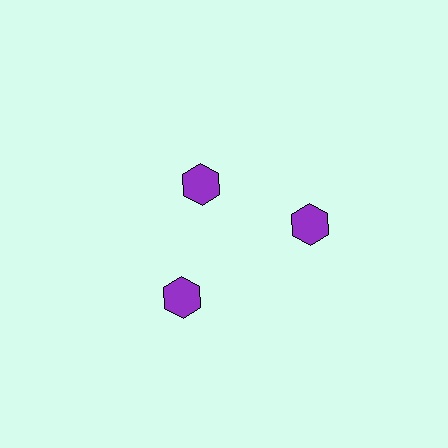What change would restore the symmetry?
The symmetry would be restored by moving it outward, back onto the ring so that all 3 hexagons sit at equal angles and equal distance from the center.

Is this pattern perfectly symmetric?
No. The 3 purple hexagons are arranged in a ring, but one element near the 11 o'clock position is pulled inward toward the center, breaking the 3-fold rotational symmetry.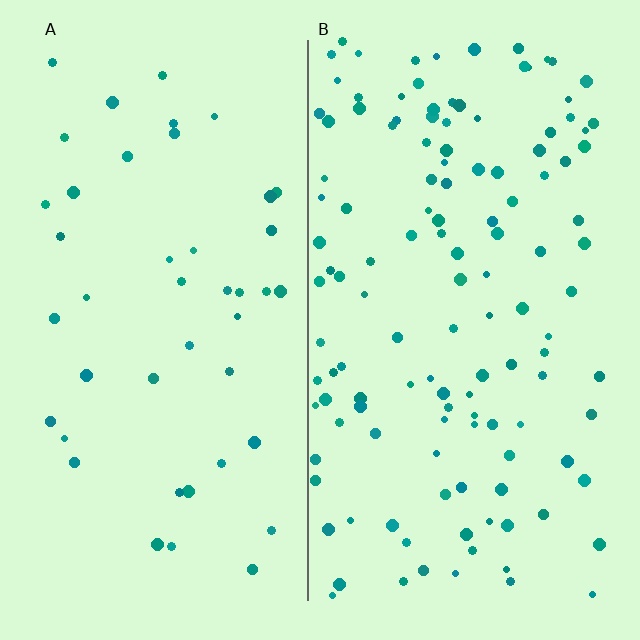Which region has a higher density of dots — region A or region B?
B (the right).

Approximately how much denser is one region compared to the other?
Approximately 2.9× — region B over region A.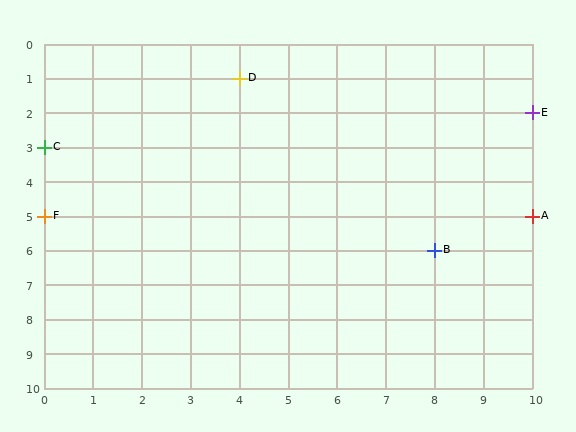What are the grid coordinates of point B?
Point B is at grid coordinates (8, 6).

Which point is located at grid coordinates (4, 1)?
Point D is at (4, 1).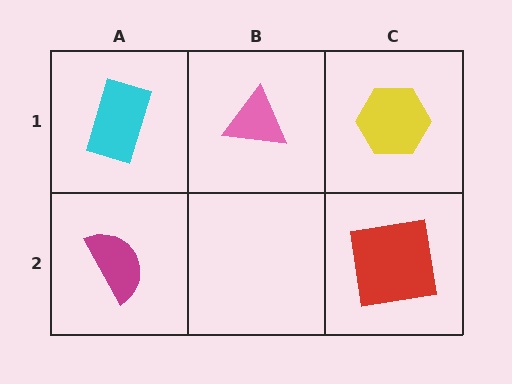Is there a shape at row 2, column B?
No, that cell is empty.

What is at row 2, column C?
A red square.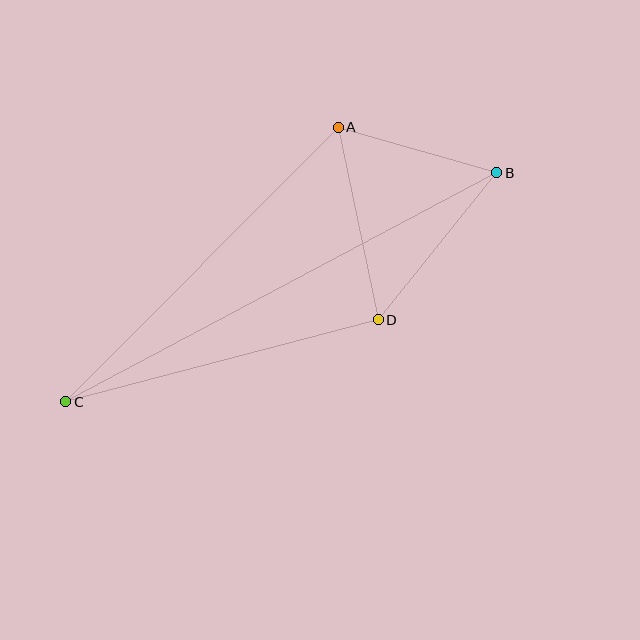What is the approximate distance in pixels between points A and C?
The distance between A and C is approximately 387 pixels.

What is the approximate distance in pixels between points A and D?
The distance between A and D is approximately 197 pixels.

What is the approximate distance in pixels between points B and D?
The distance between B and D is approximately 189 pixels.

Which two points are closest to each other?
Points A and B are closest to each other.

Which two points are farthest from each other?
Points B and C are farthest from each other.